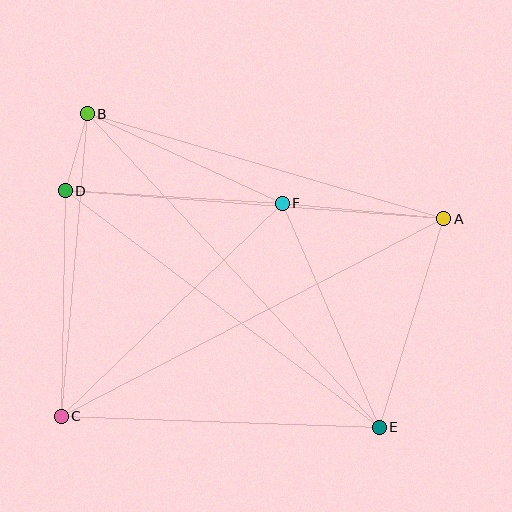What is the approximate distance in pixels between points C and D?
The distance between C and D is approximately 226 pixels.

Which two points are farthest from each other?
Points A and C are farthest from each other.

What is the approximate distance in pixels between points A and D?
The distance between A and D is approximately 380 pixels.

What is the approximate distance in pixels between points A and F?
The distance between A and F is approximately 162 pixels.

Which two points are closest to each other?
Points B and D are closest to each other.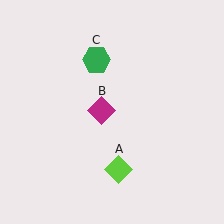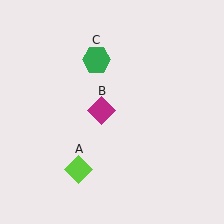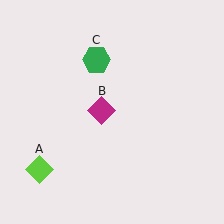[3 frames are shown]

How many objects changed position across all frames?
1 object changed position: lime diamond (object A).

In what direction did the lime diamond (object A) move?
The lime diamond (object A) moved left.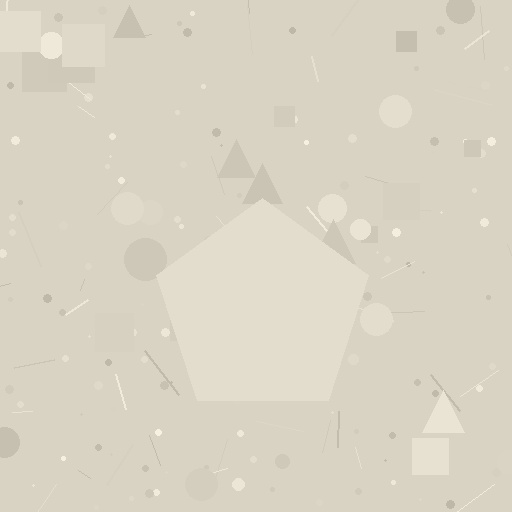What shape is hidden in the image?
A pentagon is hidden in the image.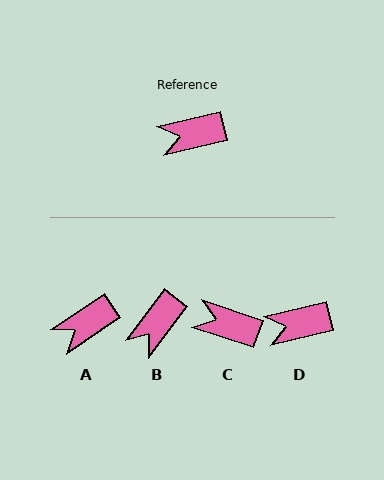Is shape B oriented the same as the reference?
No, it is off by about 40 degrees.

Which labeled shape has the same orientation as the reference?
D.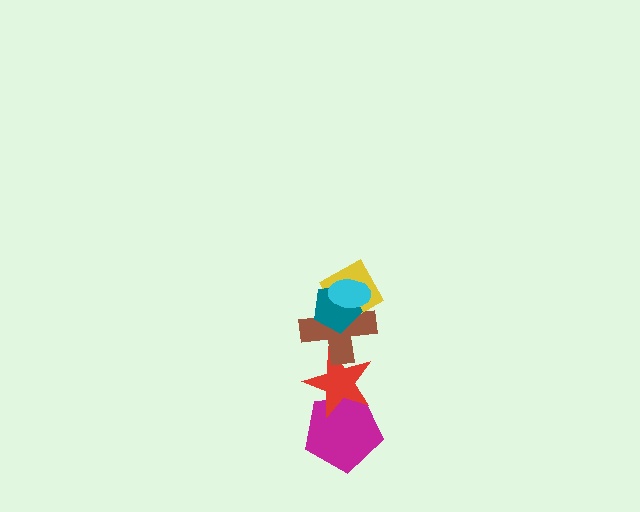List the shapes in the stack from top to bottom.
From top to bottom: the cyan ellipse, the teal pentagon, the yellow diamond, the brown cross, the red star, the magenta pentagon.